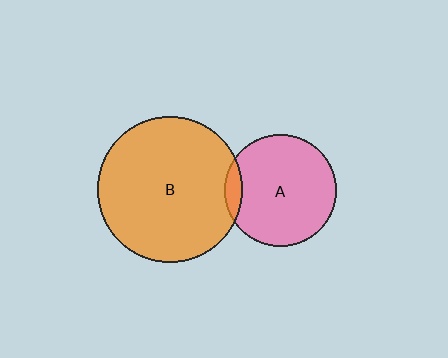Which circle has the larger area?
Circle B (orange).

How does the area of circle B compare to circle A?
Approximately 1.7 times.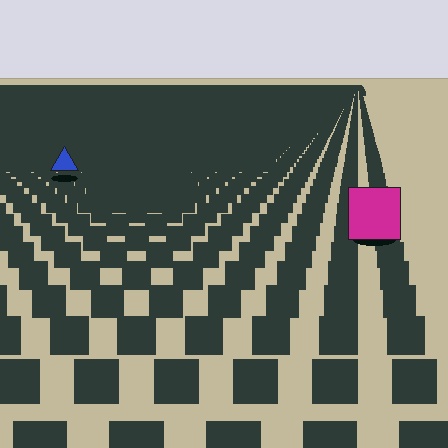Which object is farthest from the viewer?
The blue triangle is farthest from the viewer. It appears smaller and the ground texture around it is denser.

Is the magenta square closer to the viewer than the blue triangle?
Yes. The magenta square is closer — you can tell from the texture gradient: the ground texture is coarser near it.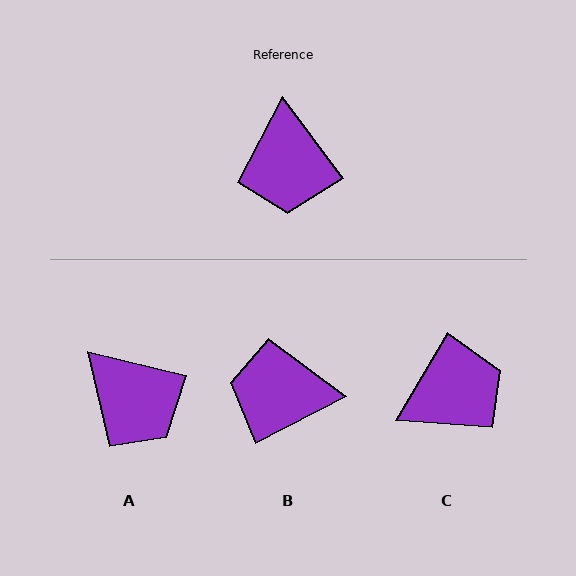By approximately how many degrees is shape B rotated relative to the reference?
Approximately 99 degrees clockwise.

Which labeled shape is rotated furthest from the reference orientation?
C, about 113 degrees away.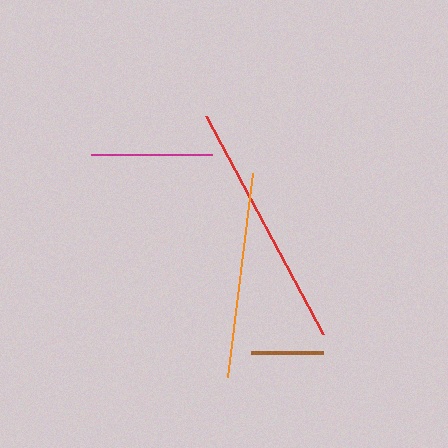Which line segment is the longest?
The red line is the longest at approximately 248 pixels.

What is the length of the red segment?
The red segment is approximately 248 pixels long.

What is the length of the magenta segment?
The magenta segment is approximately 120 pixels long.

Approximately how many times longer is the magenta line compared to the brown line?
The magenta line is approximately 1.7 times the length of the brown line.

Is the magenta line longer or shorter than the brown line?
The magenta line is longer than the brown line.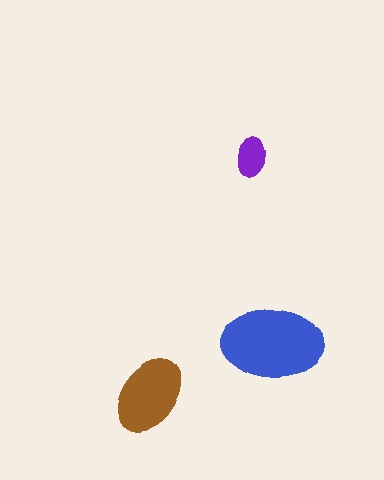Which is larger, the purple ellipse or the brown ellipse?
The brown one.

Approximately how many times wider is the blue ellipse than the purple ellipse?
About 2.5 times wider.